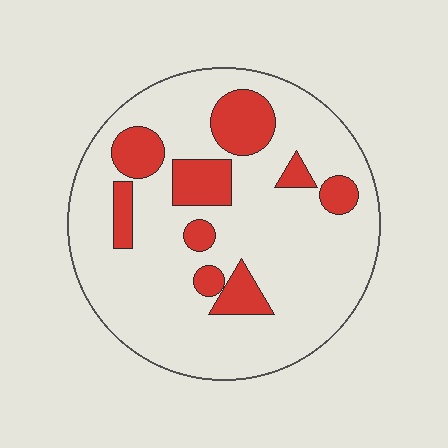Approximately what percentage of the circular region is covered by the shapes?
Approximately 20%.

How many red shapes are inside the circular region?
9.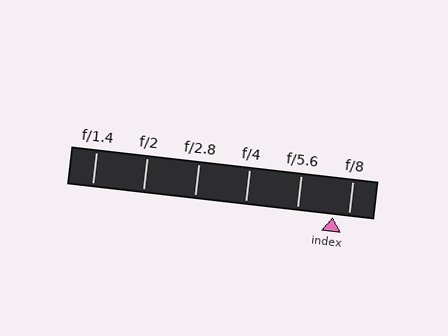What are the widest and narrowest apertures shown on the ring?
The widest aperture shown is f/1.4 and the narrowest is f/8.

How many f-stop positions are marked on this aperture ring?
There are 6 f-stop positions marked.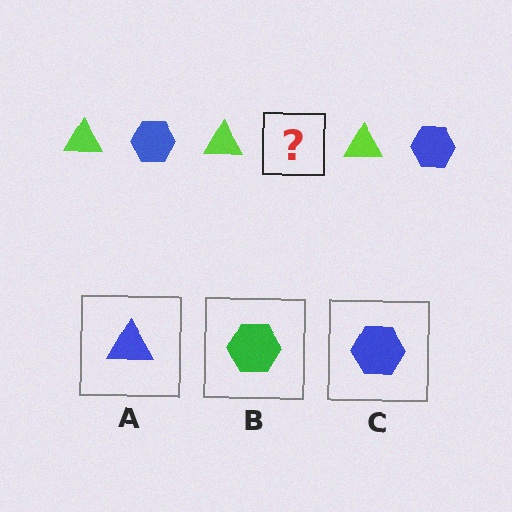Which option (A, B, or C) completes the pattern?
C.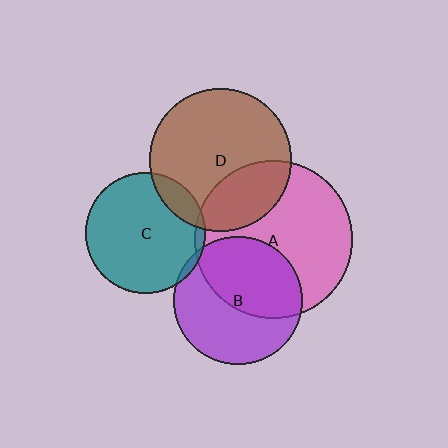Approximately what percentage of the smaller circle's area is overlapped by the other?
Approximately 15%.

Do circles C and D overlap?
Yes.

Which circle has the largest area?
Circle A (pink).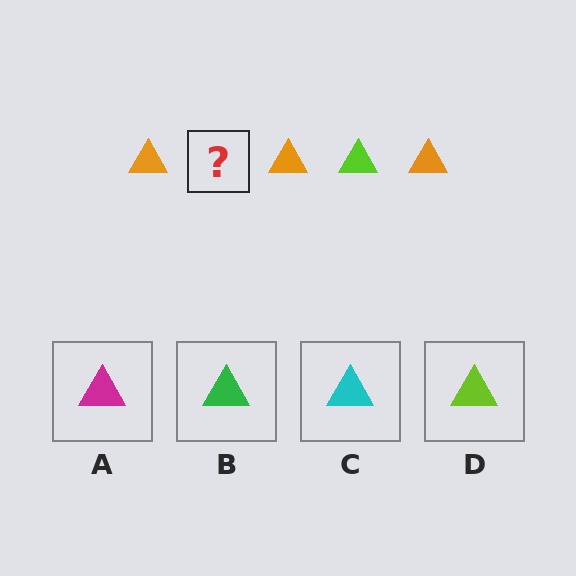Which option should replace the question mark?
Option D.